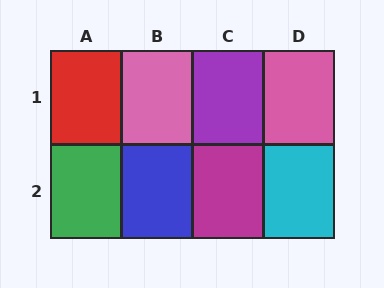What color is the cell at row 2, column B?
Blue.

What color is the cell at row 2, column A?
Green.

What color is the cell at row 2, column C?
Magenta.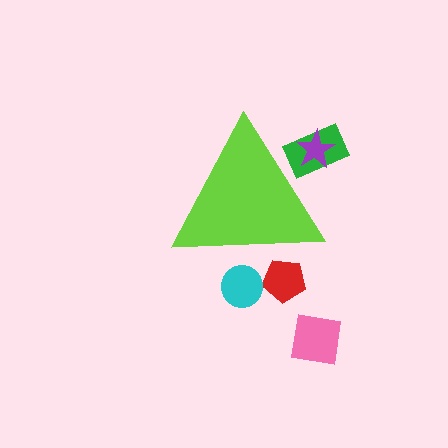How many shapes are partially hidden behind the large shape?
4 shapes are partially hidden.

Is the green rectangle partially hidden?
Yes, the green rectangle is partially hidden behind the lime triangle.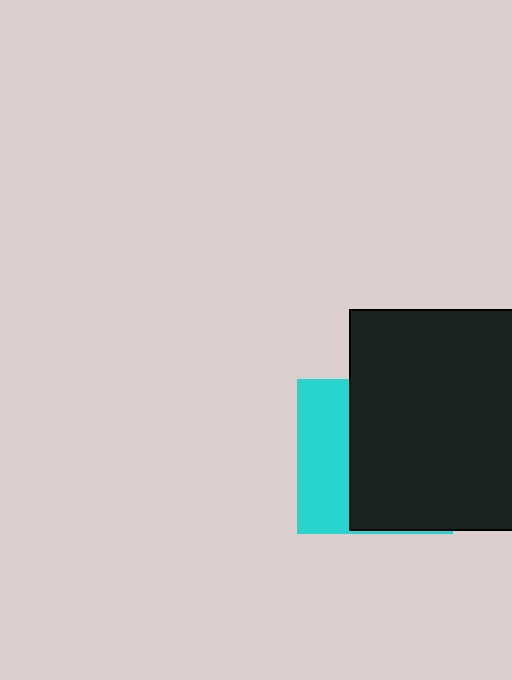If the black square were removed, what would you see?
You would see the complete cyan square.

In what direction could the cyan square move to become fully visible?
The cyan square could move left. That would shift it out from behind the black square entirely.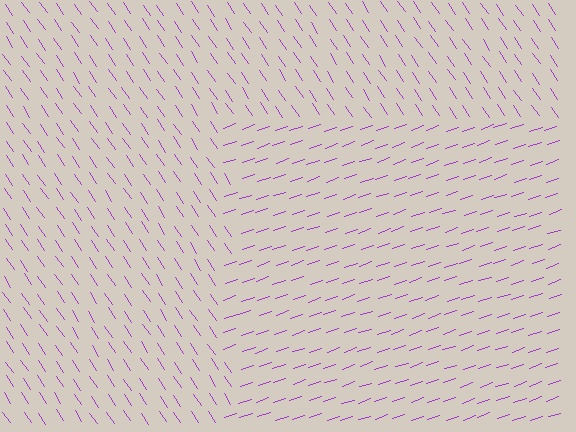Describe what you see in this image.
The image is filled with small purple line segments. A rectangle region in the image has lines oriented differently from the surrounding lines, creating a visible texture boundary.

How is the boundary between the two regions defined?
The boundary is defined purely by a change in line orientation (approximately 75 degrees difference). All lines are the same color and thickness.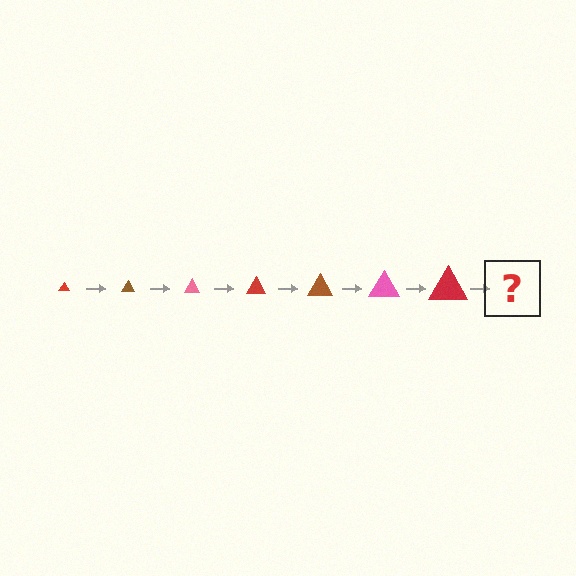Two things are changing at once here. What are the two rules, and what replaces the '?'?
The two rules are that the triangle grows larger each step and the color cycles through red, brown, and pink. The '?' should be a brown triangle, larger than the previous one.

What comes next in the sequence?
The next element should be a brown triangle, larger than the previous one.